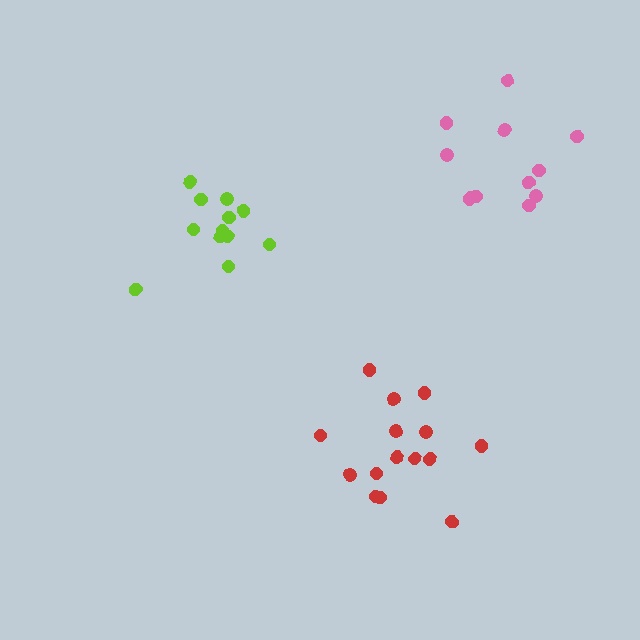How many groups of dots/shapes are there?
There are 3 groups.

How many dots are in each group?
Group 1: 12 dots, Group 2: 15 dots, Group 3: 12 dots (39 total).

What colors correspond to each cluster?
The clusters are colored: lime, red, pink.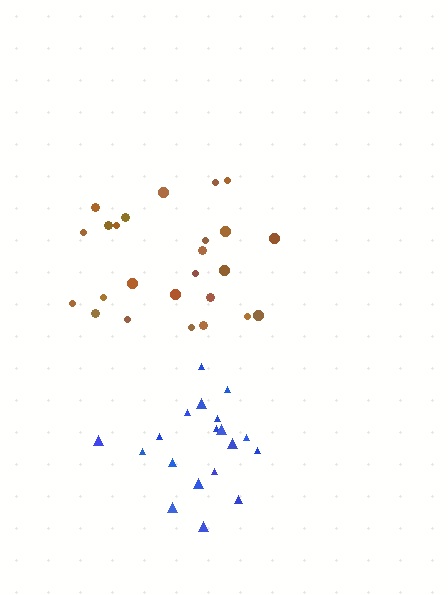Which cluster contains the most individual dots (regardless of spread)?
Brown (25).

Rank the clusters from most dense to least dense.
blue, brown.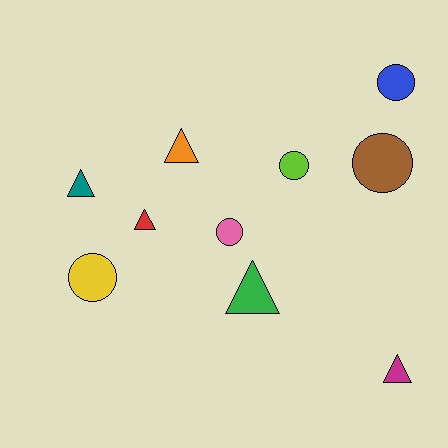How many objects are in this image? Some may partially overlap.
There are 10 objects.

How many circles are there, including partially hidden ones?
There are 5 circles.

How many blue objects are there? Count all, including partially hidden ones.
There is 1 blue object.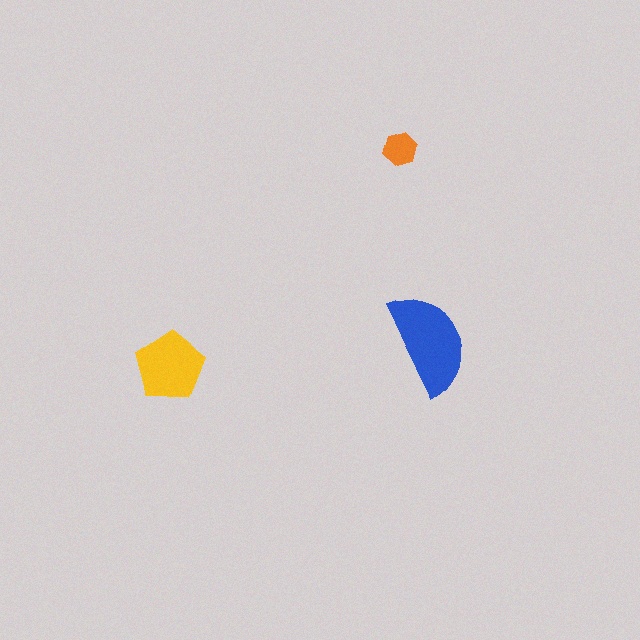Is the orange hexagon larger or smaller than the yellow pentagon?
Smaller.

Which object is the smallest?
The orange hexagon.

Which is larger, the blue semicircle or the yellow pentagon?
The blue semicircle.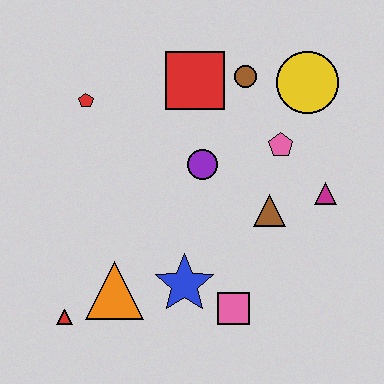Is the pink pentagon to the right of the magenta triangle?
No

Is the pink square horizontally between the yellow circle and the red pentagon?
Yes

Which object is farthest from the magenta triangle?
The red triangle is farthest from the magenta triangle.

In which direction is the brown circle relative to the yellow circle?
The brown circle is to the left of the yellow circle.